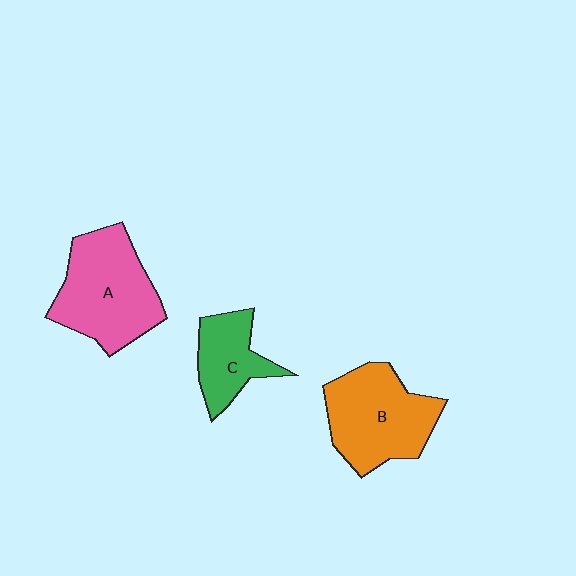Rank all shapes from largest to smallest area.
From largest to smallest: A (pink), B (orange), C (green).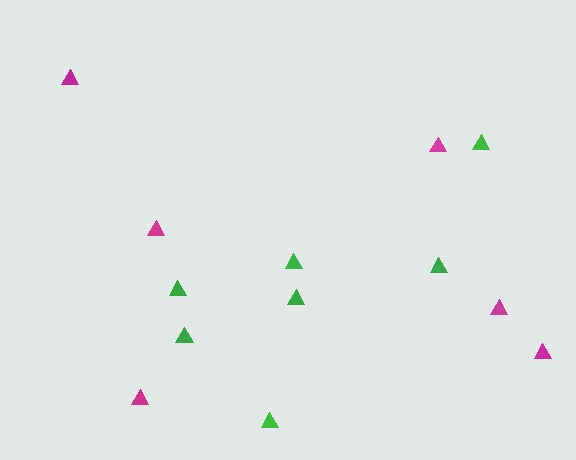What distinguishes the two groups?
There are 2 groups: one group of green triangles (7) and one group of magenta triangles (6).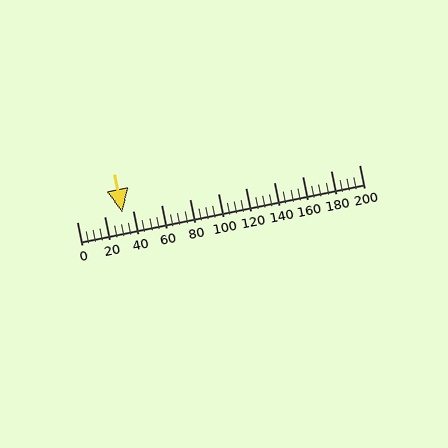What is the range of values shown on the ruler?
The ruler shows values from 0 to 200.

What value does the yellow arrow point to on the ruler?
The yellow arrow points to approximately 32.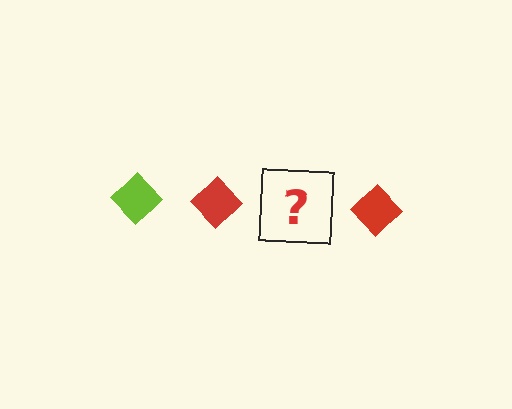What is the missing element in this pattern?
The missing element is a lime diamond.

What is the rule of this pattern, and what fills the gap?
The rule is that the pattern cycles through lime, red diamonds. The gap should be filled with a lime diamond.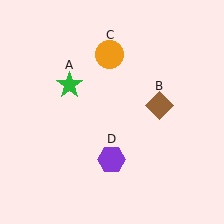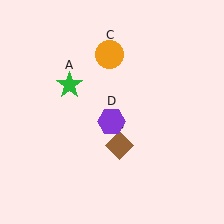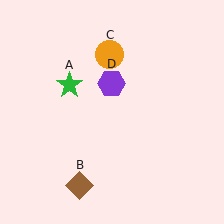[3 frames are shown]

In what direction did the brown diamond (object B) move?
The brown diamond (object B) moved down and to the left.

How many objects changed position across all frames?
2 objects changed position: brown diamond (object B), purple hexagon (object D).